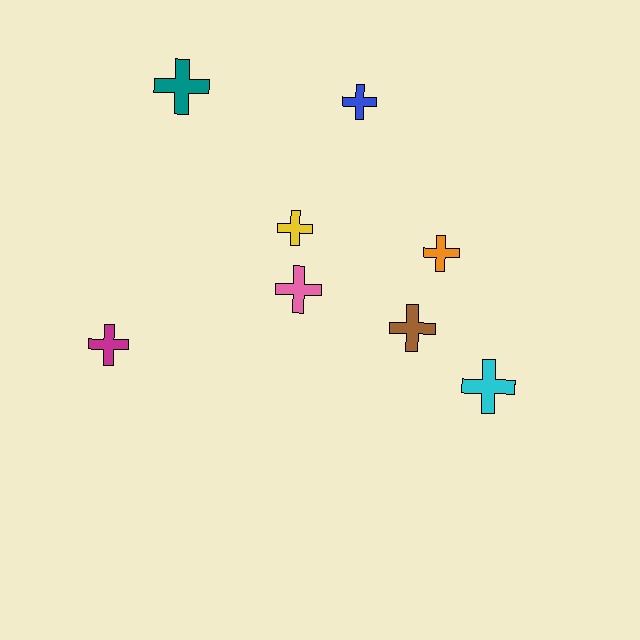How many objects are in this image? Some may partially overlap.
There are 8 objects.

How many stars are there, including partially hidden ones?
There are no stars.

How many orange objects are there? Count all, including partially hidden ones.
There is 1 orange object.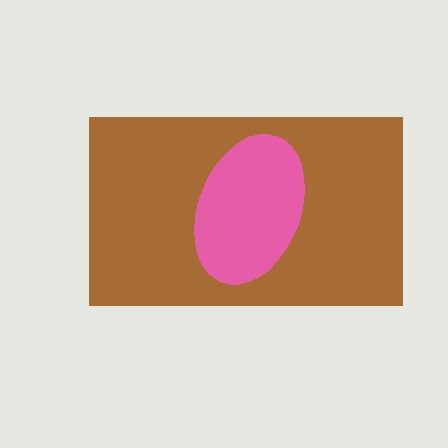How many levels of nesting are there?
2.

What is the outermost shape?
The brown rectangle.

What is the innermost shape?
The pink ellipse.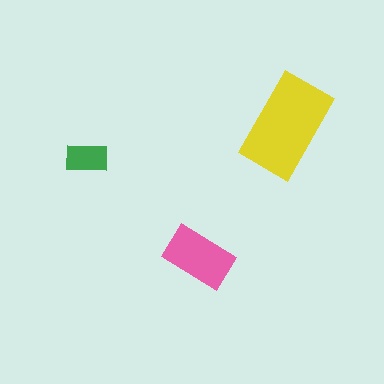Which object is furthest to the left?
The green rectangle is leftmost.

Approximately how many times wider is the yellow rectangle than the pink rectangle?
About 1.5 times wider.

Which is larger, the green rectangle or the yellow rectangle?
The yellow one.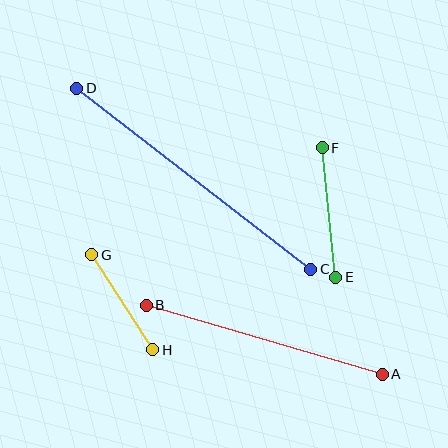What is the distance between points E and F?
The distance is approximately 130 pixels.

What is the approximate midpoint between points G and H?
The midpoint is at approximately (122, 302) pixels.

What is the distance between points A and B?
The distance is approximately 246 pixels.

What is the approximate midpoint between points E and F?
The midpoint is at approximately (329, 212) pixels.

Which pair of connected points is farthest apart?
Points C and D are farthest apart.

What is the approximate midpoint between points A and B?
The midpoint is at approximately (264, 340) pixels.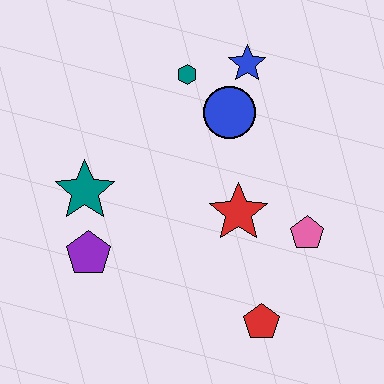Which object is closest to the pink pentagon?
The red star is closest to the pink pentagon.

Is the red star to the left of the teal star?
No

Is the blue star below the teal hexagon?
No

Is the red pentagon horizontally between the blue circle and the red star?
No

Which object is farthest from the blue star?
The red pentagon is farthest from the blue star.